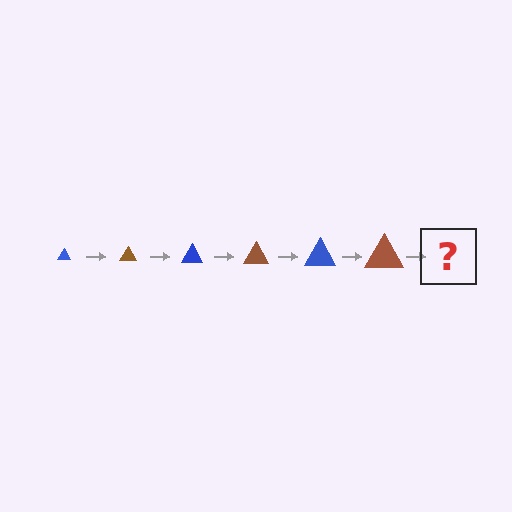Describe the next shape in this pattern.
It should be a blue triangle, larger than the previous one.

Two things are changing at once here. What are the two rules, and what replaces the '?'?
The two rules are that the triangle grows larger each step and the color cycles through blue and brown. The '?' should be a blue triangle, larger than the previous one.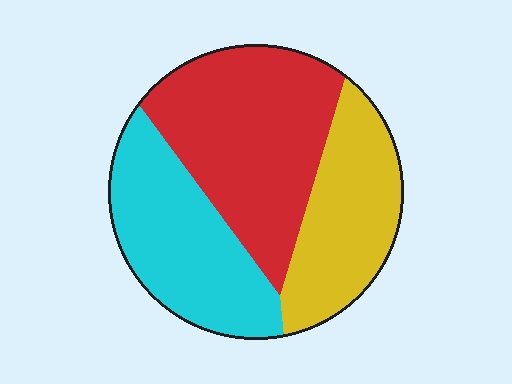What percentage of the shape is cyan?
Cyan covers roughly 30% of the shape.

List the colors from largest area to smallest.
From largest to smallest: red, cyan, yellow.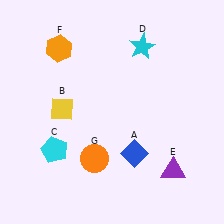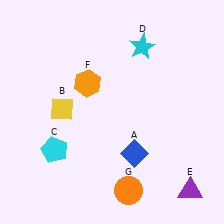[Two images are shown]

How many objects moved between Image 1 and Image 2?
3 objects moved between the two images.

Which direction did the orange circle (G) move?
The orange circle (G) moved right.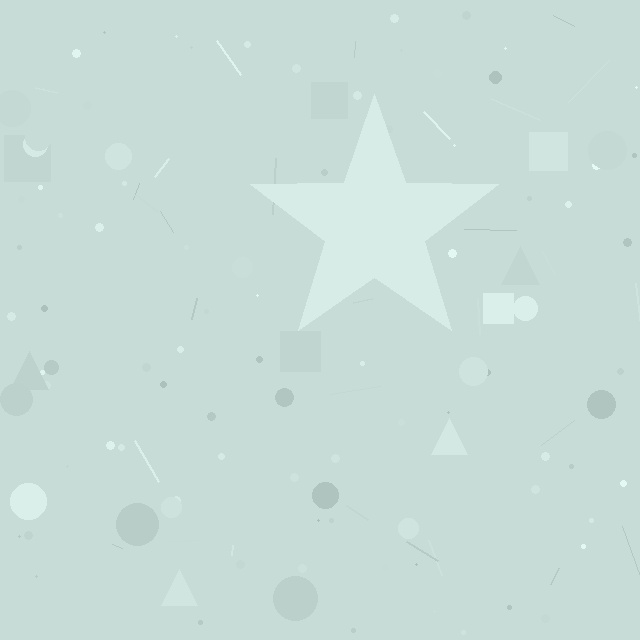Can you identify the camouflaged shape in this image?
The camouflaged shape is a star.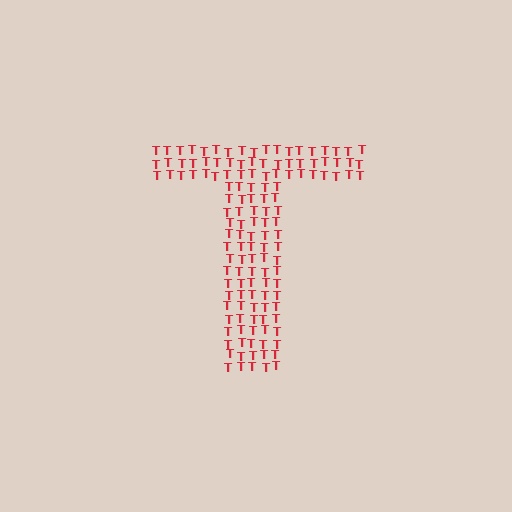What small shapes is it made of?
It is made of small letter T's.